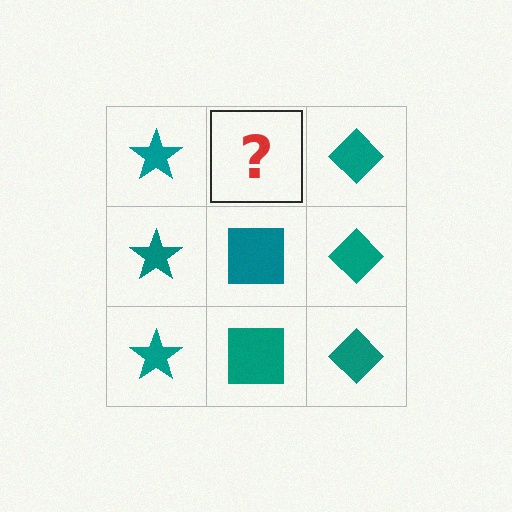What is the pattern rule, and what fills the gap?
The rule is that each column has a consistent shape. The gap should be filled with a teal square.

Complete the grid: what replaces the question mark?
The question mark should be replaced with a teal square.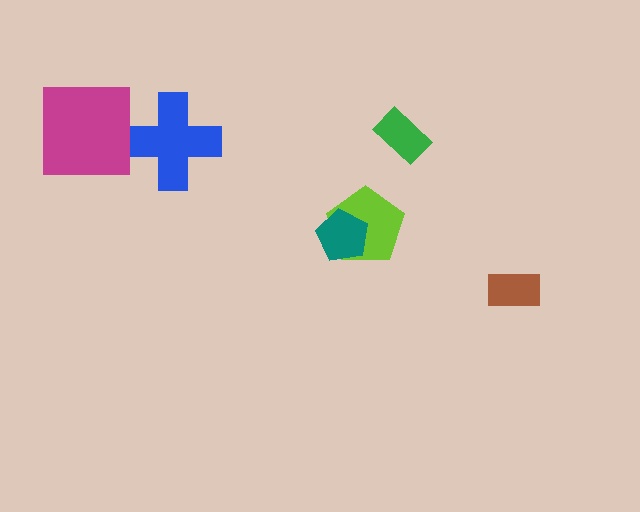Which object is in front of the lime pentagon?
The teal pentagon is in front of the lime pentagon.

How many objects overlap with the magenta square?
0 objects overlap with the magenta square.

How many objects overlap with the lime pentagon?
1 object overlaps with the lime pentagon.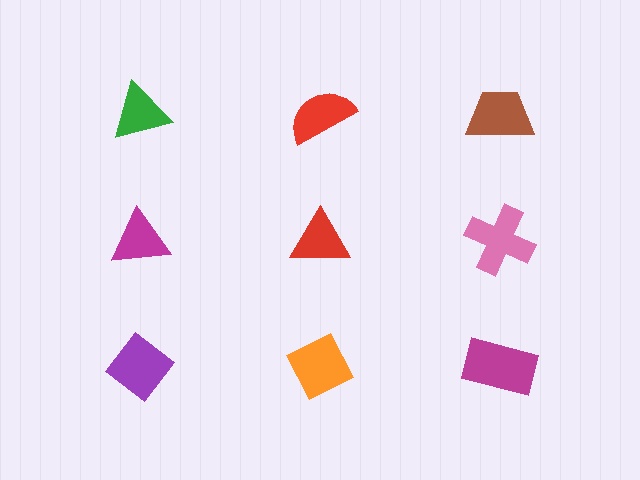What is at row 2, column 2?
A red triangle.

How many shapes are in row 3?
3 shapes.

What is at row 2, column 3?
A pink cross.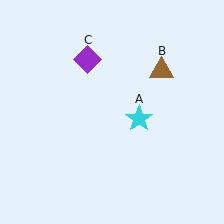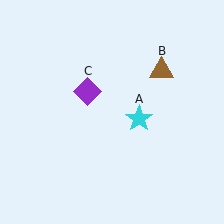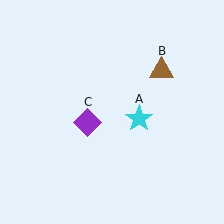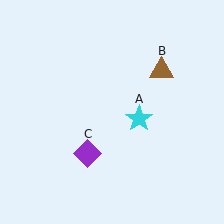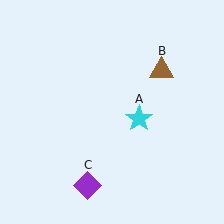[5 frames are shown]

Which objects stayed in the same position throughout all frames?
Cyan star (object A) and brown triangle (object B) remained stationary.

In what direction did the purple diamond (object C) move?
The purple diamond (object C) moved down.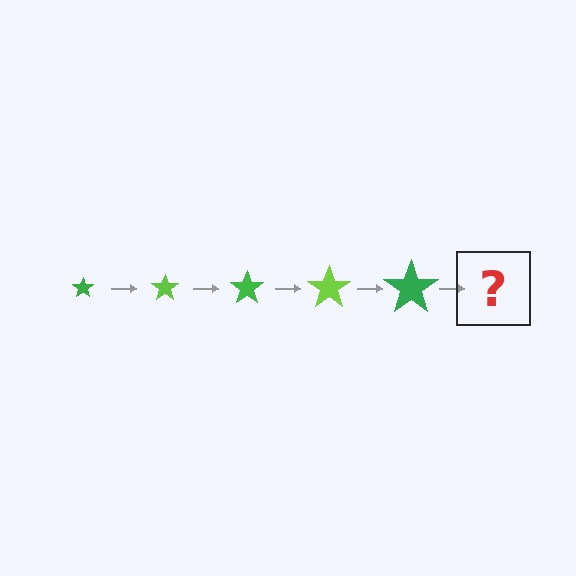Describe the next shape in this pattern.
It should be a lime star, larger than the previous one.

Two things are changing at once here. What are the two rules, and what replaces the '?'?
The two rules are that the star grows larger each step and the color cycles through green and lime. The '?' should be a lime star, larger than the previous one.